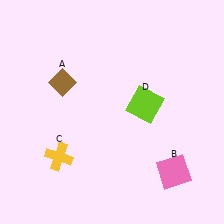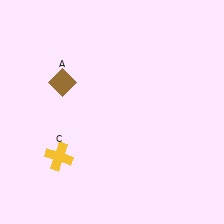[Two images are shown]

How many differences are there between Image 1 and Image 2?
There are 2 differences between the two images.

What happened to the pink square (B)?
The pink square (B) was removed in Image 2. It was in the bottom-right area of Image 1.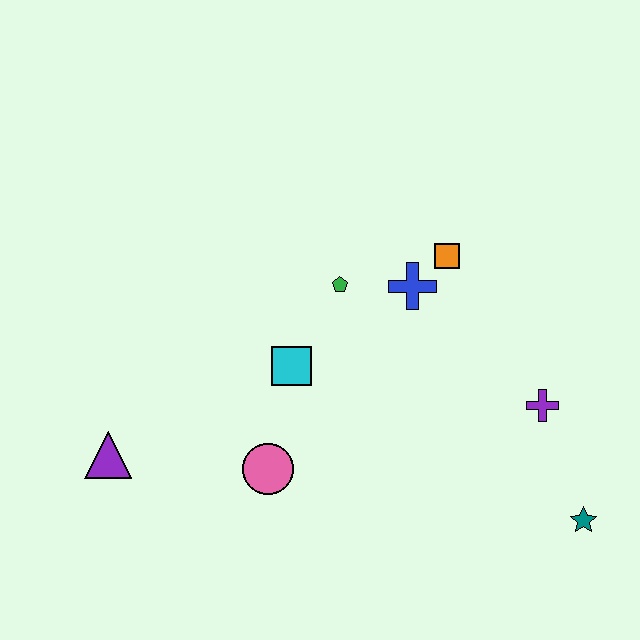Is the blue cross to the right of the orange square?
No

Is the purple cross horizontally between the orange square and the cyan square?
No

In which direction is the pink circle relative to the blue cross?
The pink circle is below the blue cross.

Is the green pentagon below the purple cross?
No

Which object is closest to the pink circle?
The cyan square is closest to the pink circle.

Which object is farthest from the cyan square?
The teal star is farthest from the cyan square.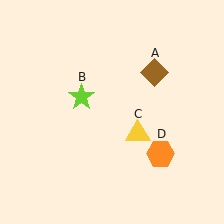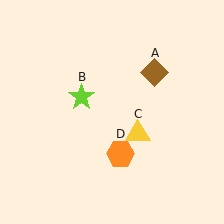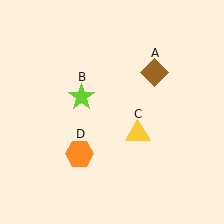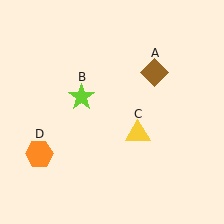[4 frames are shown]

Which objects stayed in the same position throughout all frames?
Brown diamond (object A) and lime star (object B) and yellow triangle (object C) remained stationary.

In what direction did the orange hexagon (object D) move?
The orange hexagon (object D) moved left.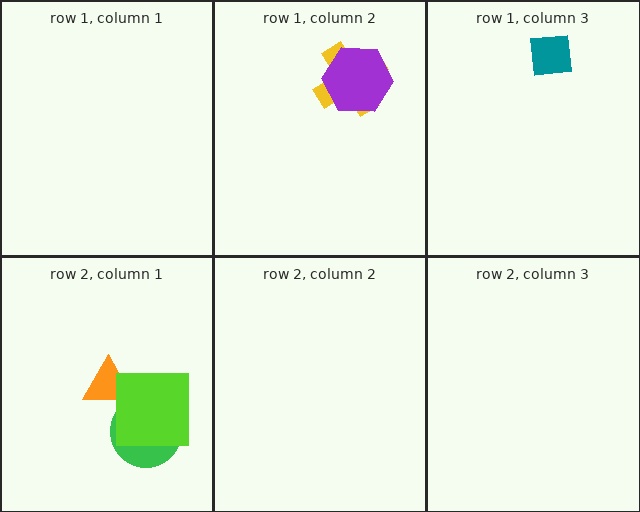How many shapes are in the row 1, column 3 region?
1.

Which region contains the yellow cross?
The row 1, column 2 region.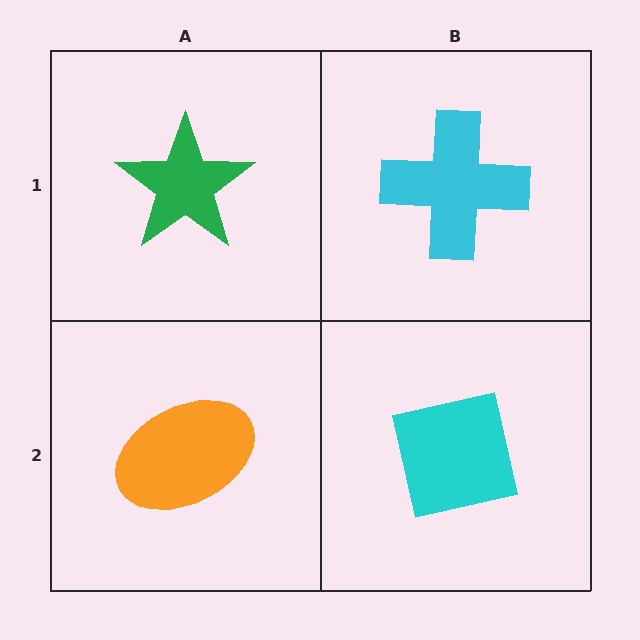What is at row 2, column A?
An orange ellipse.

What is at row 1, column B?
A cyan cross.